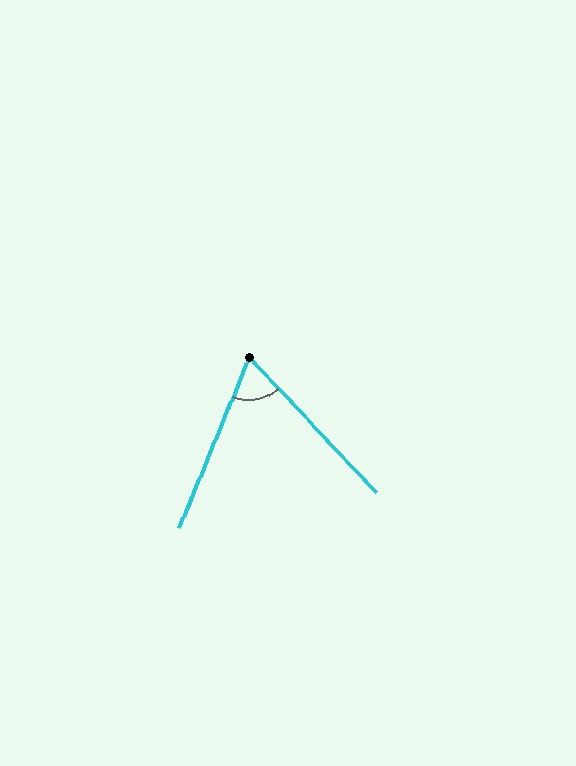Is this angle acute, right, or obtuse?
It is acute.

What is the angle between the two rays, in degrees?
Approximately 66 degrees.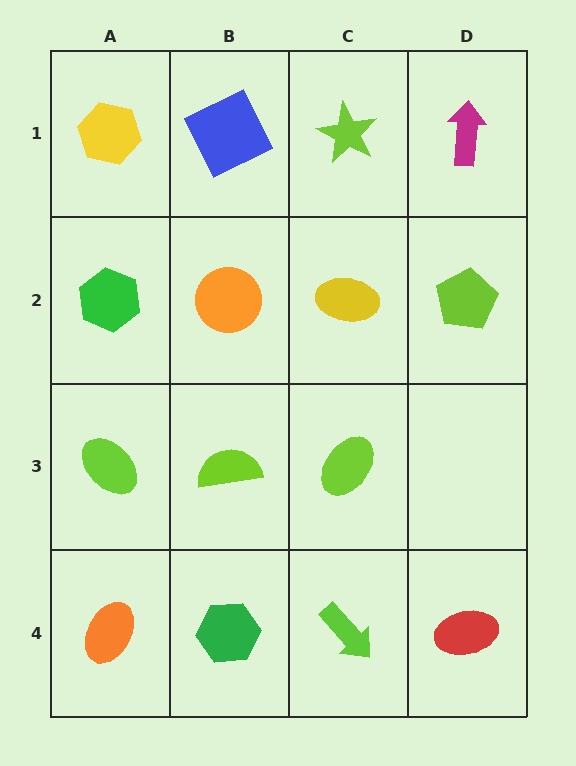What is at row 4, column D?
A red ellipse.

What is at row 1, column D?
A magenta arrow.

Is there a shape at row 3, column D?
No, that cell is empty.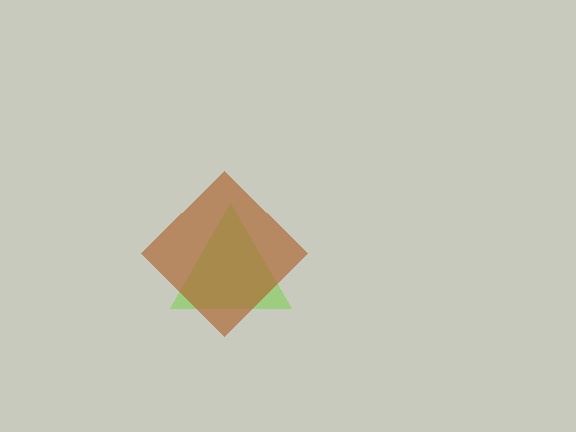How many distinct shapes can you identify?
There are 2 distinct shapes: a lime triangle, a brown diamond.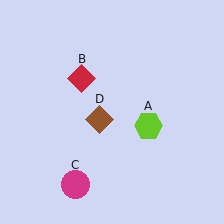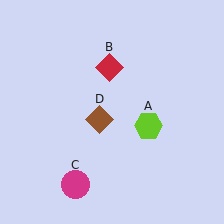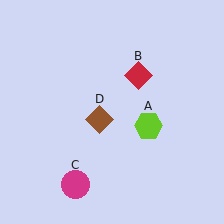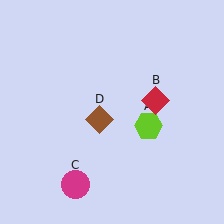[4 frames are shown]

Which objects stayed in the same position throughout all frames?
Lime hexagon (object A) and magenta circle (object C) and brown diamond (object D) remained stationary.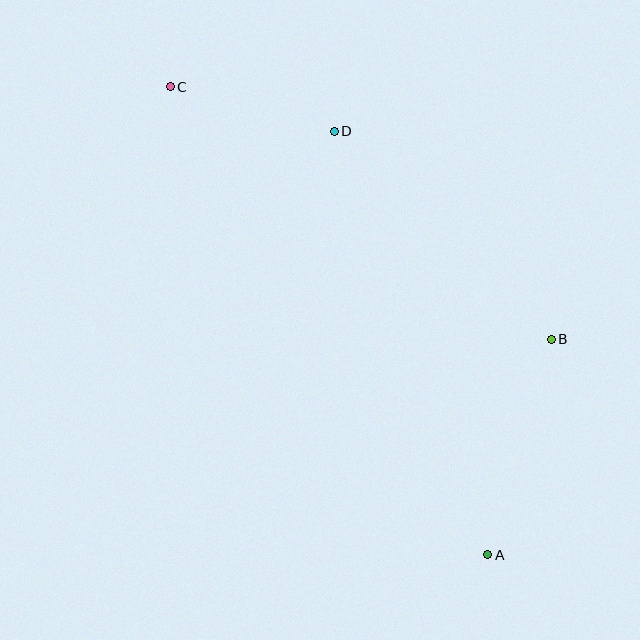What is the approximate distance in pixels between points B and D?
The distance between B and D is approximately 300 pixels.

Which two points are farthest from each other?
Points A and C are farthest from each other.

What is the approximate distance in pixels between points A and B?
The distance between A and B is approximately 225 pixels.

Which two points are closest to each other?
Points C and D are closest to each other.